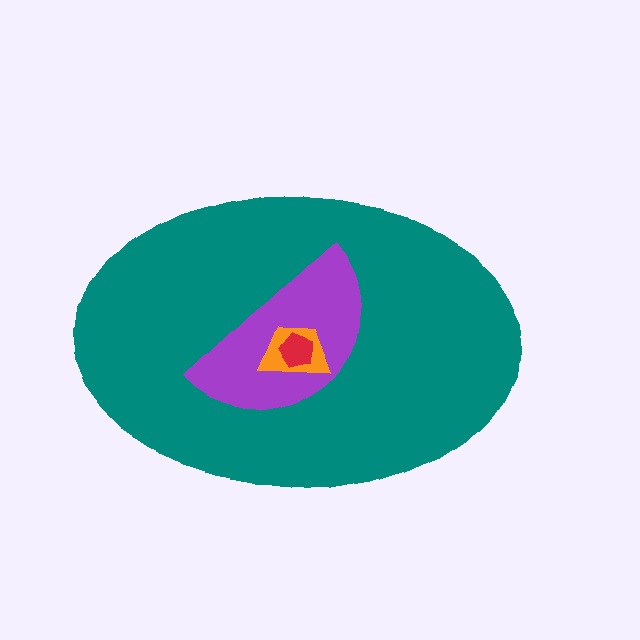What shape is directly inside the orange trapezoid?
The red pentagon.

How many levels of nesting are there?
4.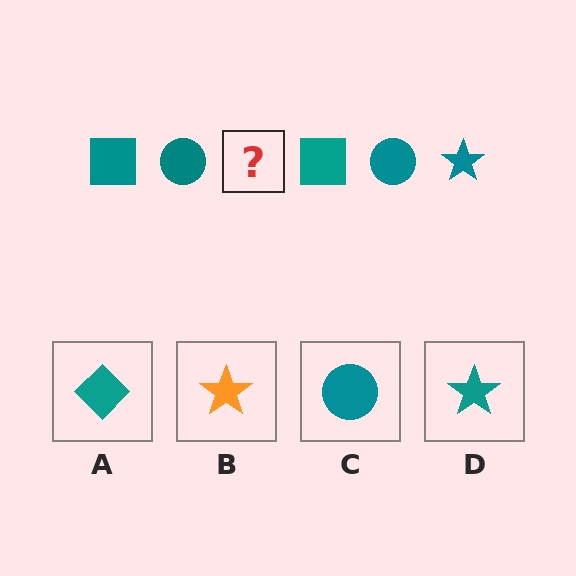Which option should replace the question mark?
Option D.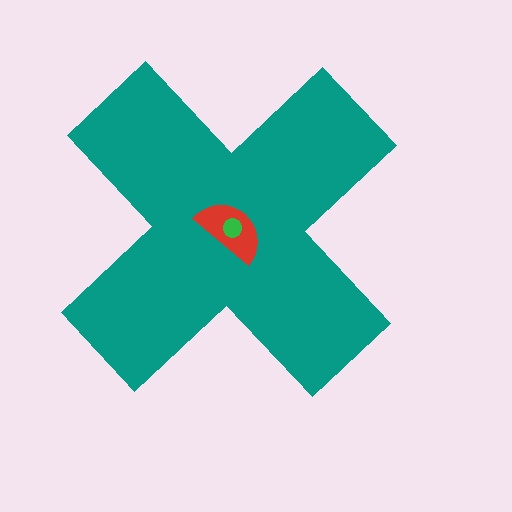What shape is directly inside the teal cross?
The red semicircle.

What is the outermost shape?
The teal cross.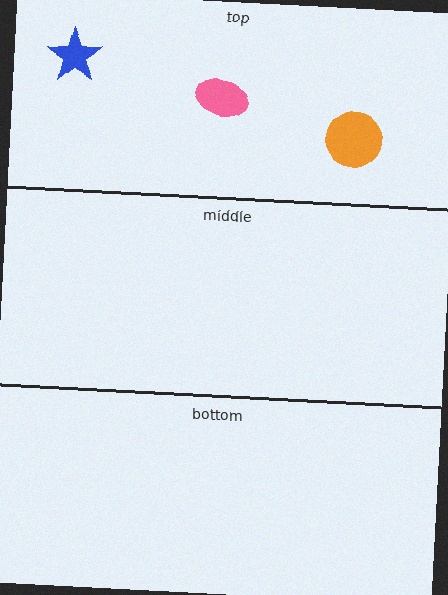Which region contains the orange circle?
The top region.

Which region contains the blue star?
The top region.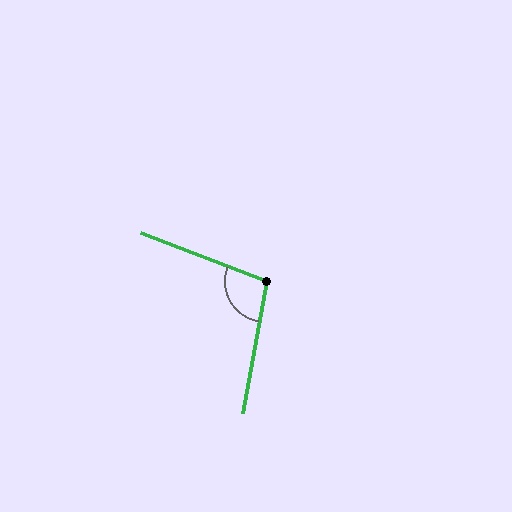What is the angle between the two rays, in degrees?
Approximately 101 degrees.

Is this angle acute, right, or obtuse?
It is obtuse.